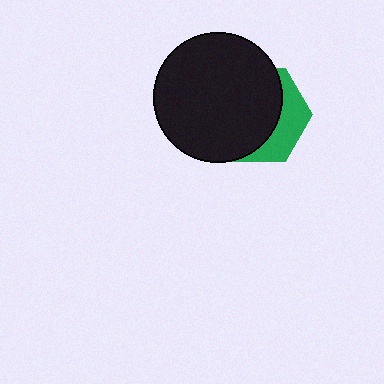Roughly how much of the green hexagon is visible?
A small part of it is visible (roughly 32%).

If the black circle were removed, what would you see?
You would see the complete green hexagon.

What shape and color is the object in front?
The object in front is a black circle.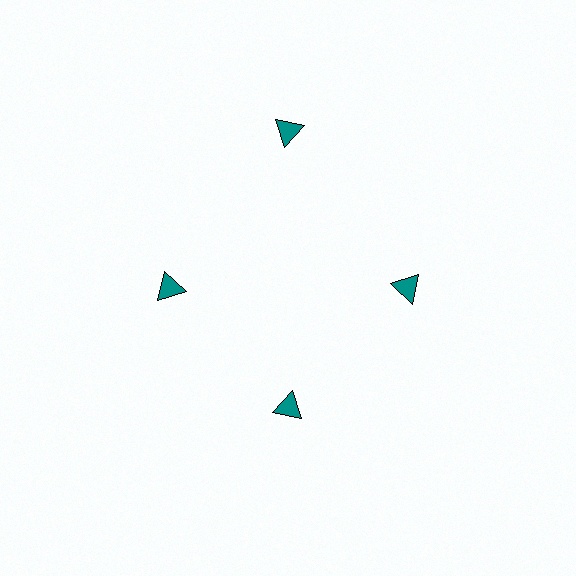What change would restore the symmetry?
The symmetry would be restored by moving it inward, back onto the ring so that all 4 triangles sit at equal angles and equal distance from the center.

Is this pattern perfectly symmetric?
No. The 4 teal triangles are arranged in a ring, but one element near the 12 o'clock position is pushed outward from the center, breaking the 4-fold rotational symmetry.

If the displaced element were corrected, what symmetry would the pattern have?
It would have 4-fold rotational symmetry — the pattern would map onto itself every 90 degrees.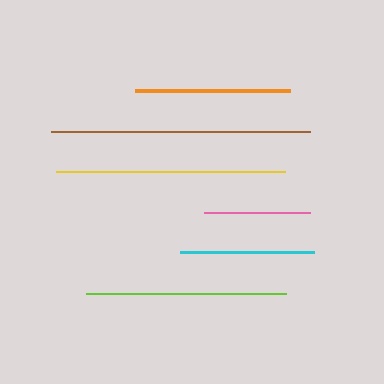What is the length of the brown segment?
The brown segment is approximately 259 pixels long.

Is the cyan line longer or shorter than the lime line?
The lime line is longer than the cyan line.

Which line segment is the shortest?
The pink line is the shortest at approximately 107 pixels.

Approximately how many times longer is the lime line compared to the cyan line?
The lime line is approximately 1.5 times the length of the cyan line.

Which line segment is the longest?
The brown line is the longest at approximately 259 pixels.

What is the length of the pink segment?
The pink segment is approximately 107 pixels long.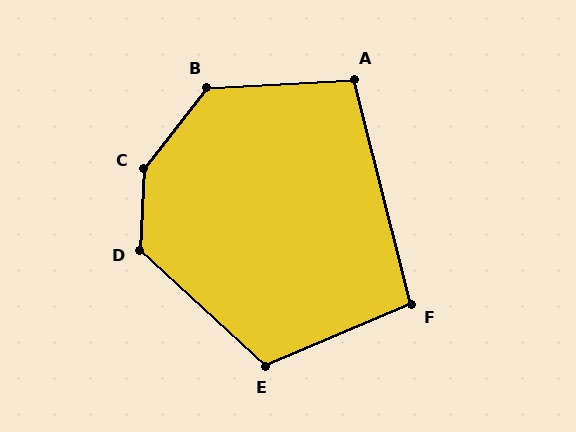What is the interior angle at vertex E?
Approximately 114 degrees (obtuse).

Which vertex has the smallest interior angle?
F, at approximately 99 degrees.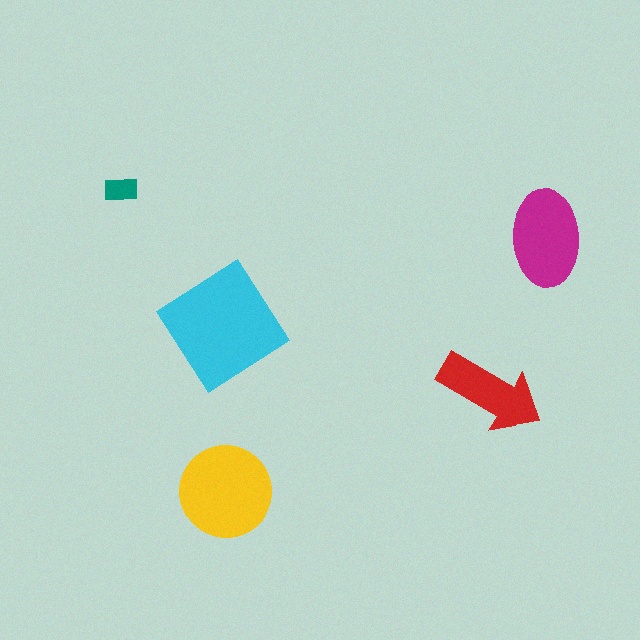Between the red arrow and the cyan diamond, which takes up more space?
The cyan diamond.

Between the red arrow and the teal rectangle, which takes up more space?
The red arrow.